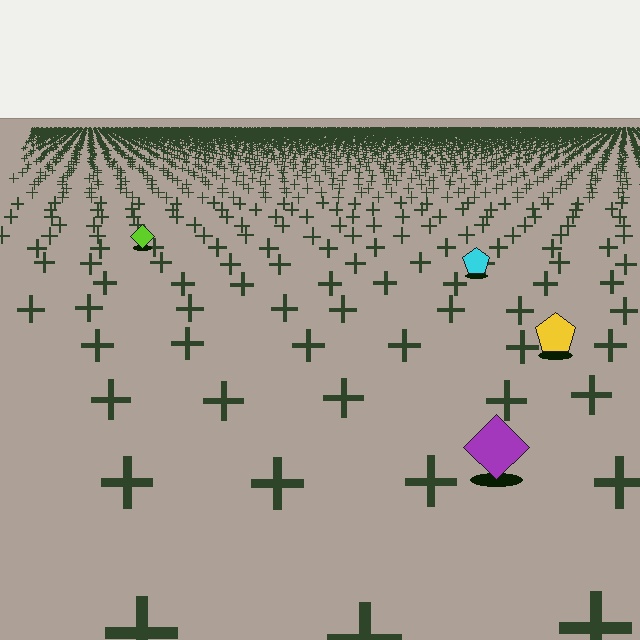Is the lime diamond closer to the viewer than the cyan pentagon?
No. The cyan pentagon is closer — you can tell from the texture gradient: the ground texture is coarser near it.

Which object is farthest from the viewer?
The lime diamond is farthest from the viewer. It appears smaller and the ground texture around it is denser.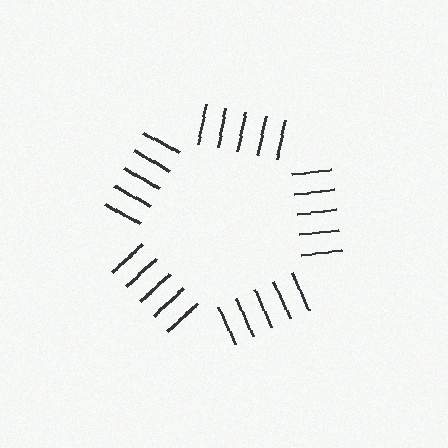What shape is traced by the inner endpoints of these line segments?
An illusory pentagon — the line segments terminate on its edges but no continuous stroke is drawn.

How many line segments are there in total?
25 — 5 along each of the 5 edges.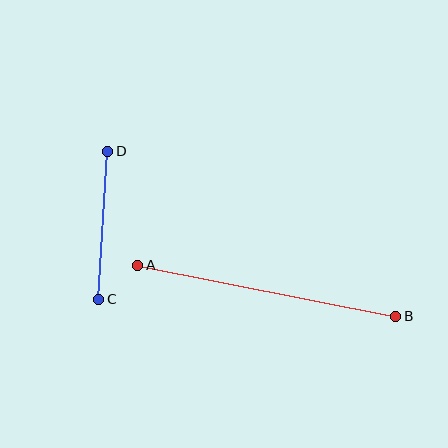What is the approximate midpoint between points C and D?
The midpoint is at approximately (103, 225) pixels.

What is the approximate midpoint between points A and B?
The midpoint is at approximately (267, 291) pixels.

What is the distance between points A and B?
The distance is approximately 263 pixels.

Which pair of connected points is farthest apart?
Points A and B are farthest apart.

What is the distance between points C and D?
The distance is approximately 148 pixels.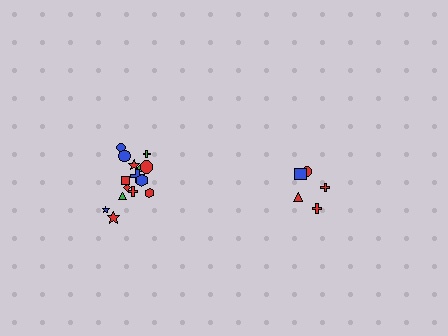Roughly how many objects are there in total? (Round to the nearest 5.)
Roughly 20 objects in total.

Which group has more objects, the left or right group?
The left group.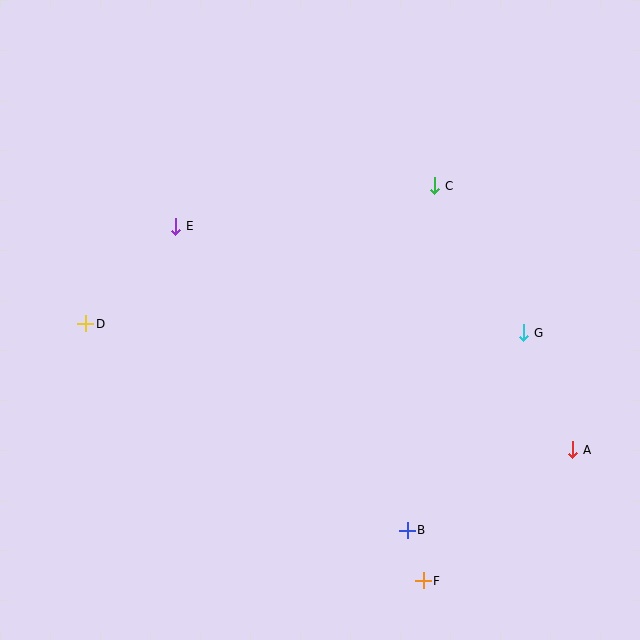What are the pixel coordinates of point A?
Point A is at (573, 450).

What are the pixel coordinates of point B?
Point B is at (407, 530).